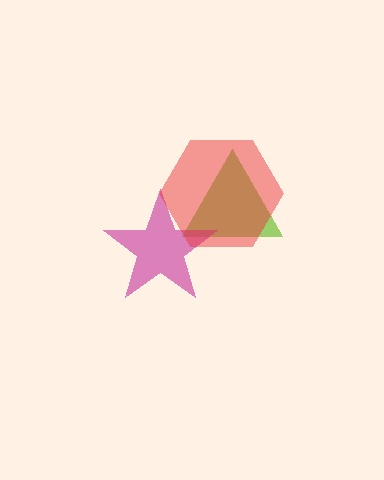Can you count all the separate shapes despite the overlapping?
Yes, there are 3 separate shapes.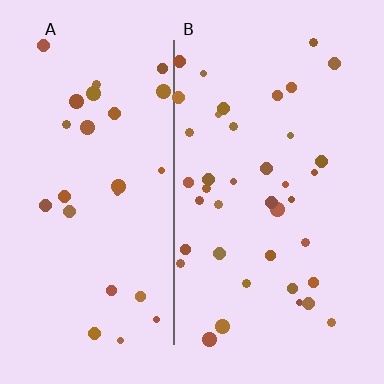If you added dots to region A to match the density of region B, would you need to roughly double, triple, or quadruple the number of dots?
Approximately double.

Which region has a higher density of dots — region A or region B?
B (the right).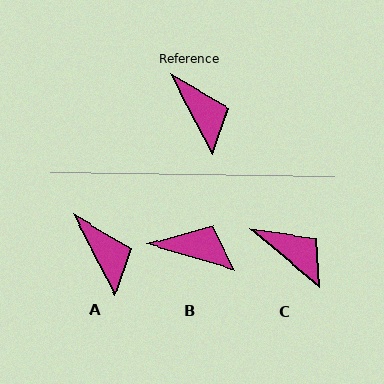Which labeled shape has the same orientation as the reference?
A.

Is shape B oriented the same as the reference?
No, it is off by about 46 degrees.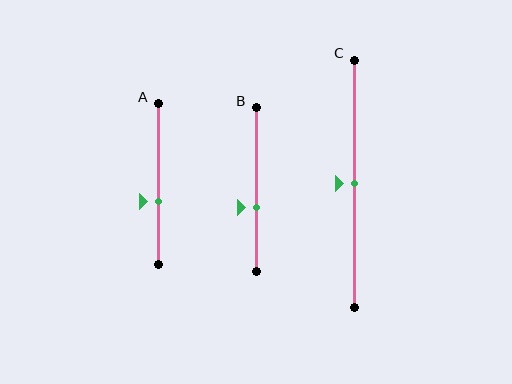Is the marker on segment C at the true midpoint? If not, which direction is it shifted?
Yes, the marker on segment C is at the true midpoint.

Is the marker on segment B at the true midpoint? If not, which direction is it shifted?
No, the marker on segment B is shifted downward by about 11% of the segment length.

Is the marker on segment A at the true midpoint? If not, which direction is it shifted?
No, the marker on segment A is shifted downward by about 11% of the segment length.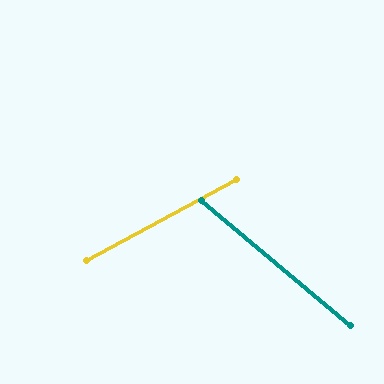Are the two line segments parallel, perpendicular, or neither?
Neither parallel nor perpendicular — they differ by about 68°.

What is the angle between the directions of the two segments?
Approximately 68 degrees.